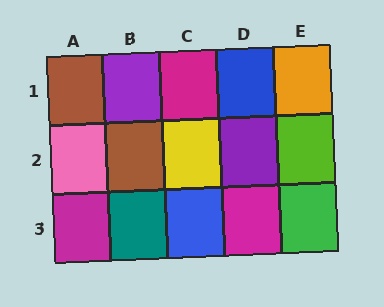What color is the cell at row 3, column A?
Magenta.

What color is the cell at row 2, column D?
Purple.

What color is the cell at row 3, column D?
Magenta.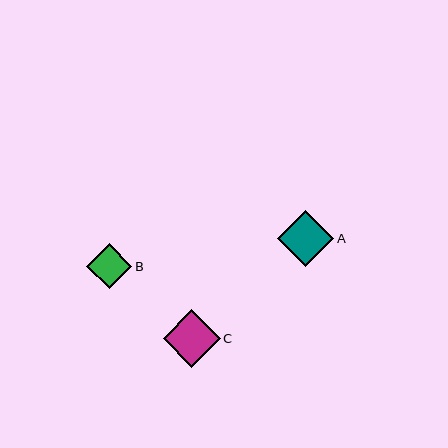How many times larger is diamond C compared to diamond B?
Diamond C is approximately 1.3 times the size of diamond B.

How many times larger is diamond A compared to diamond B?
Diamond A is approximately 1.2 times the size of diamond B.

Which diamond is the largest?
Diamond C is the largest with a size of approximately 57 pixels.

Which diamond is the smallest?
Diamond B is the smallest with a size of approximately 45 pixels.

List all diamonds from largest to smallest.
From largest to smallest: C, A, B.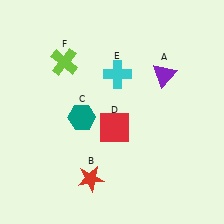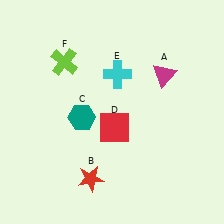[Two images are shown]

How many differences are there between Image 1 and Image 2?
There is 1 difference between the two images.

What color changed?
The triangle (A) changed from purple in Image 1 to magenta in Image 2.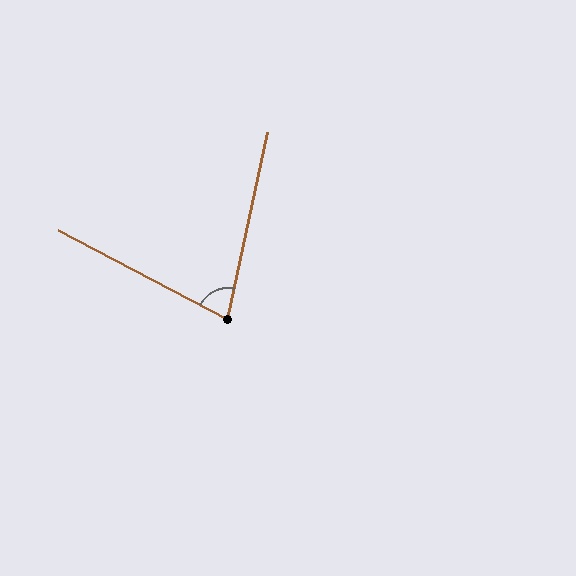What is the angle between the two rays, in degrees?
Approximately 74 degrees.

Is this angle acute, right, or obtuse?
It is acute.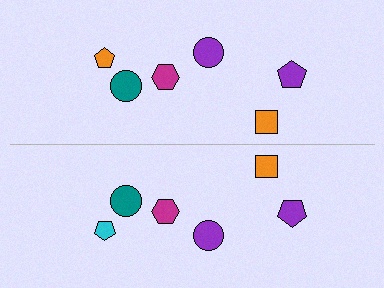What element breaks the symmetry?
The cyan pentagon on the bottom side breaks the symmetry — its mirror counterpart is orange.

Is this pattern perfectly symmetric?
No, the pattern is not perfectly symmetric. The cyan pentagon on the bottom side breaks the symmetry — its mirror counterpart is orange.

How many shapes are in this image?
There are 12 shapes in this image.